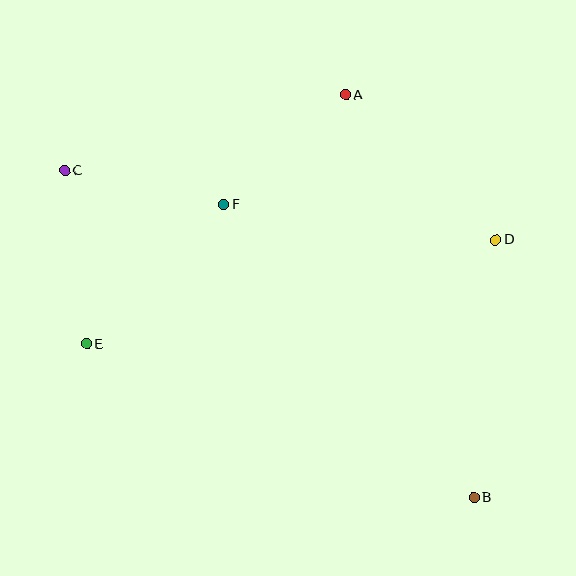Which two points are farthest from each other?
Points B and C are farthest from each other.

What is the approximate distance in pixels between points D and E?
The distance between D and E is approximately 422 pixels.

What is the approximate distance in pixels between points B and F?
The distance between B and F is approximately 385 pixels.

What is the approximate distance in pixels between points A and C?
The distance between A and C is approximately 291 pixels.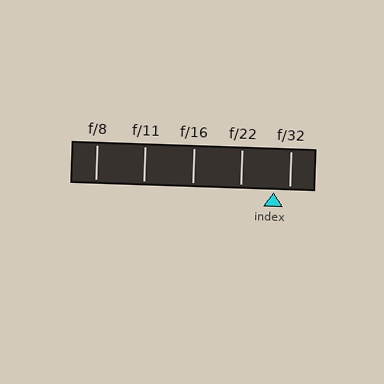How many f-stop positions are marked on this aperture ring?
There are 5 f-stop positions marked.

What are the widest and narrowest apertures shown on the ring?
The widest aperture shown is f/8 and the narrowest is f/32.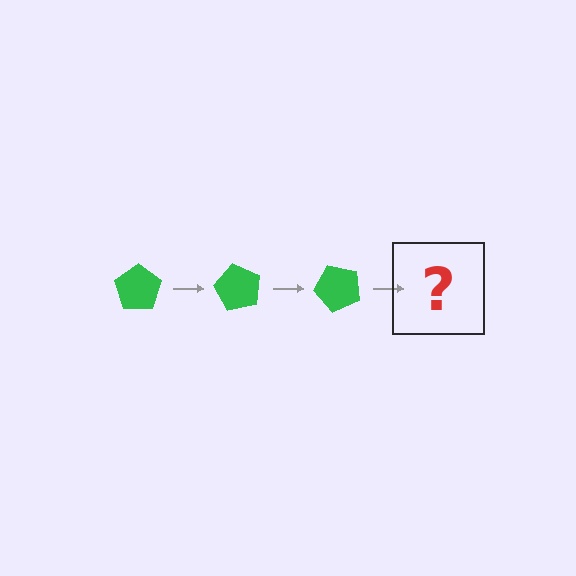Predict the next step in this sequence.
The next step is a green pentagon rotated 180 degrees.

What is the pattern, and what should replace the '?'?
The pattern is that the pentagon rotates 60 degrees each step. The '?' should be a green pentagon rotated 180 degrees.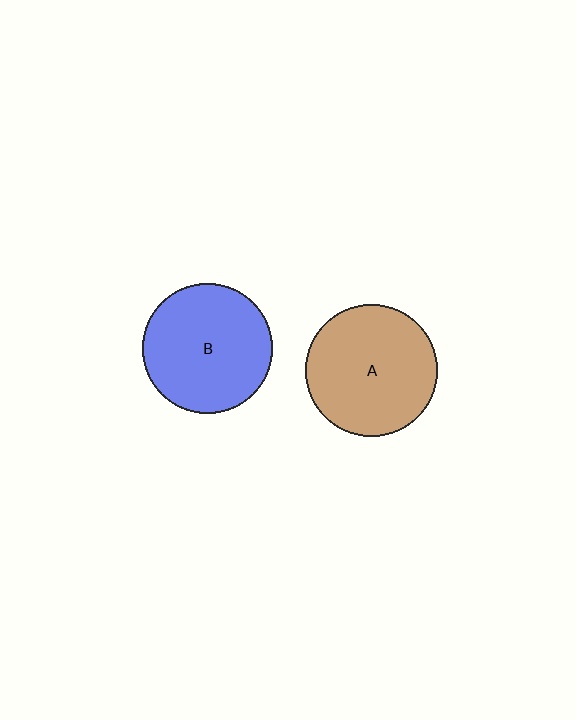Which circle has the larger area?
Circle A (brown).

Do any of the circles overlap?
No, none of the circles overlap.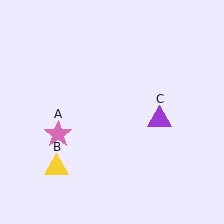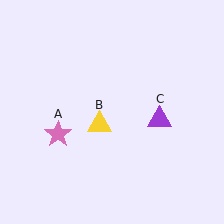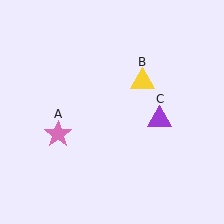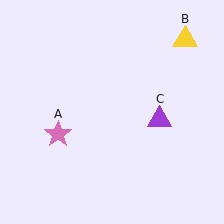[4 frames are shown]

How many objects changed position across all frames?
1 object changed position: yellow triangle (object B).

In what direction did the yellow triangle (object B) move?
The yellow triangle (object B) moved up and to the right.